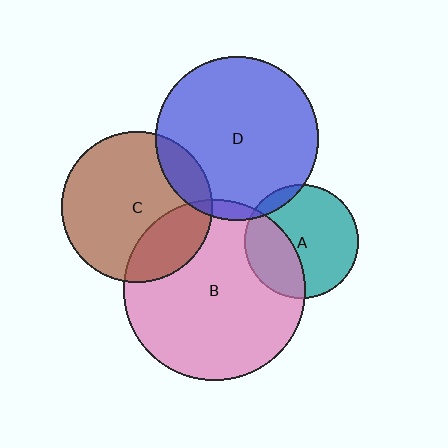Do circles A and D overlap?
Yes.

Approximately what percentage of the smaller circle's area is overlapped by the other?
Approximately 5%.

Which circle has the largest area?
Circle B (pink).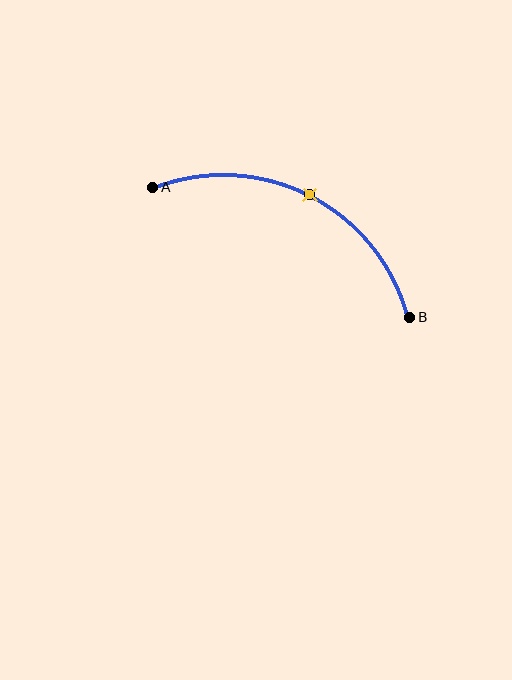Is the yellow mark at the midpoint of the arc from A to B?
Yes. The yellow mark lies on the arc at equal arc-length from both A and B — it is the arc midpoint.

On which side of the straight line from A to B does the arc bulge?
The arc bulges above the straight line connecting A and B.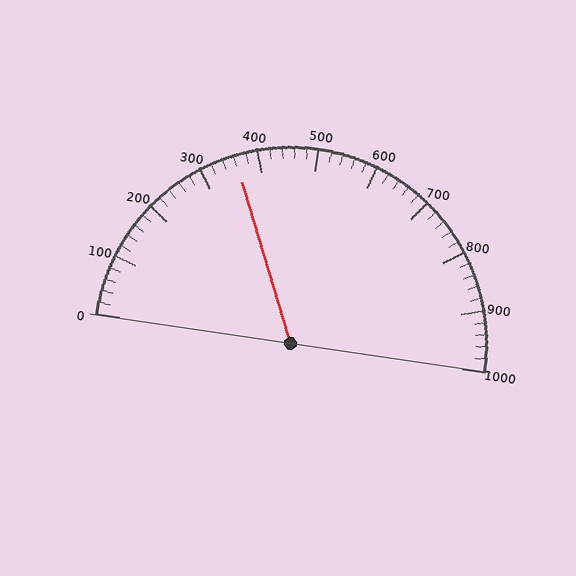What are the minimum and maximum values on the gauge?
The gauge ranges from 0 to 1000.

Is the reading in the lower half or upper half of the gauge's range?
The reading is in the lower half of the range (0 to 1000).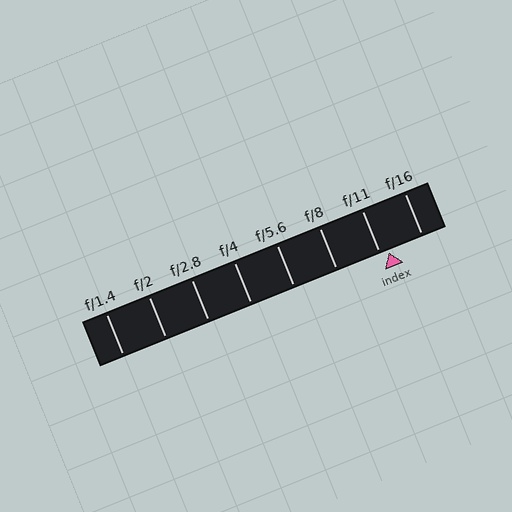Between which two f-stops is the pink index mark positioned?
The index mark is between f/11 and f/16.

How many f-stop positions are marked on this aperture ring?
There are 8 f-stop positions marked.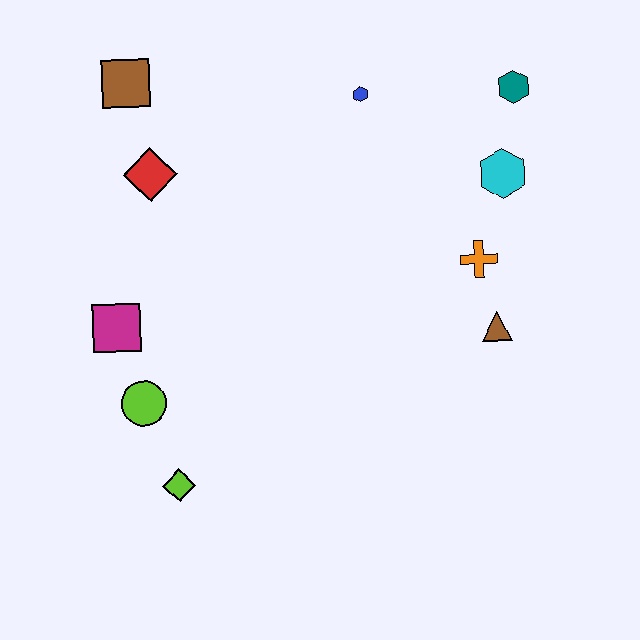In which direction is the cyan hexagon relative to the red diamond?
The cyan hexagon is to the right of the red diamond.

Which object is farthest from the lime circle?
The teal hexagon is farthest from the lime circle.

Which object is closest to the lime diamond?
The lime circle is closest to the lime diamond.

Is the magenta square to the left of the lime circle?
Yes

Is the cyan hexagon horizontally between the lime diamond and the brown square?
No